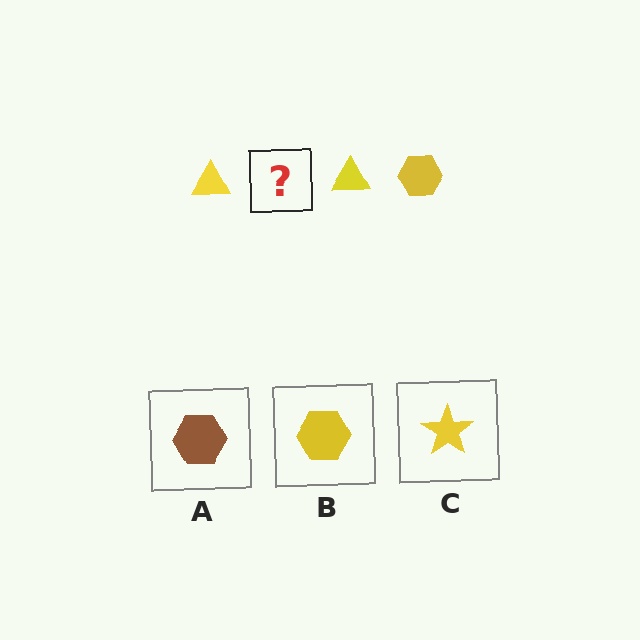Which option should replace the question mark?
Option B.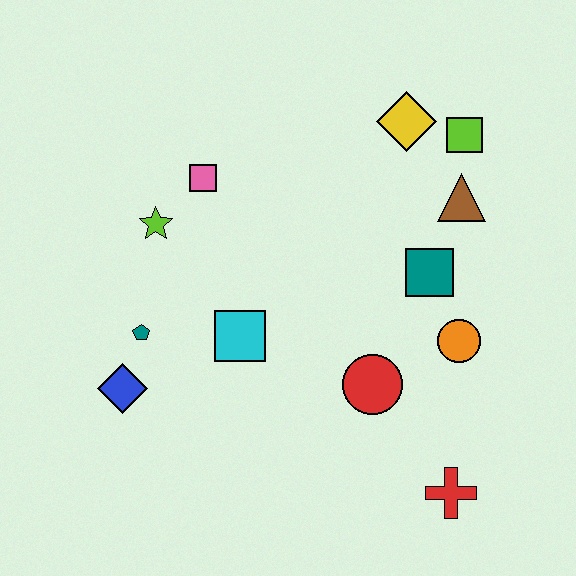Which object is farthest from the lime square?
The blue diamond is farthest from the lime square.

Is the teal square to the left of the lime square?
Yes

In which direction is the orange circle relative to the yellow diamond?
The orange circle is below the yellow diamond.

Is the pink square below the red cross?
No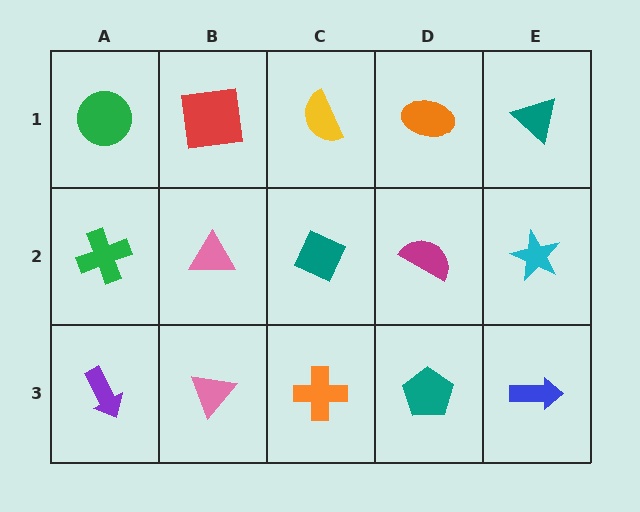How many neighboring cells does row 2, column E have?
3.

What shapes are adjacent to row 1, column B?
A pink triangle (row 2, column B), a green circle (row 1, column A), a yellow semicircle (row 1, column C).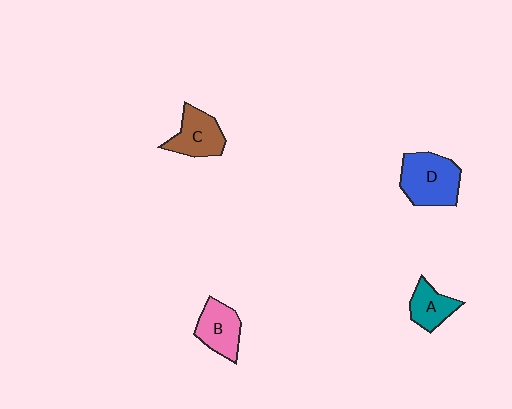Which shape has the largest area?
Shape D (blue).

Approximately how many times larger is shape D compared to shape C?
Approximately 1.4 times.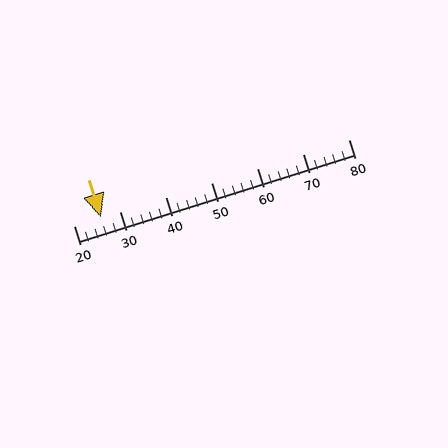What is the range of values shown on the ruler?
The ruler shows values from 20 to 80.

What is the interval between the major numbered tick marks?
The major tick marks are spaced 10 units apart.